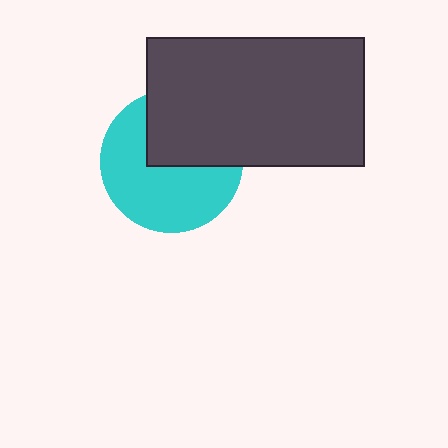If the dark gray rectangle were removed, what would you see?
You would see the complete cyan circle.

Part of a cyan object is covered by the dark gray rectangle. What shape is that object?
It is a circle.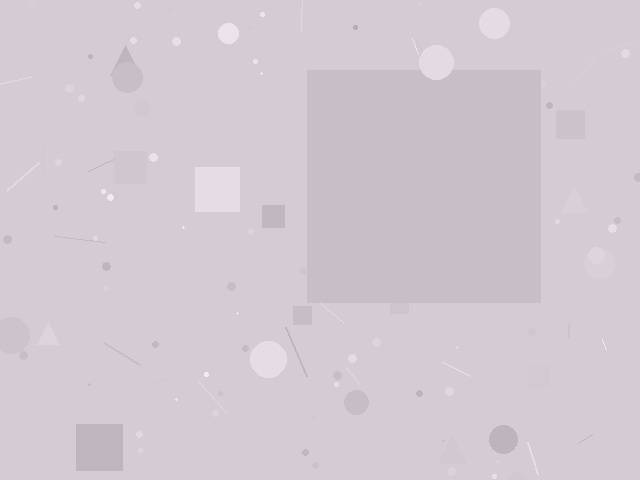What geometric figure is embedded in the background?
A square is embedded in the background.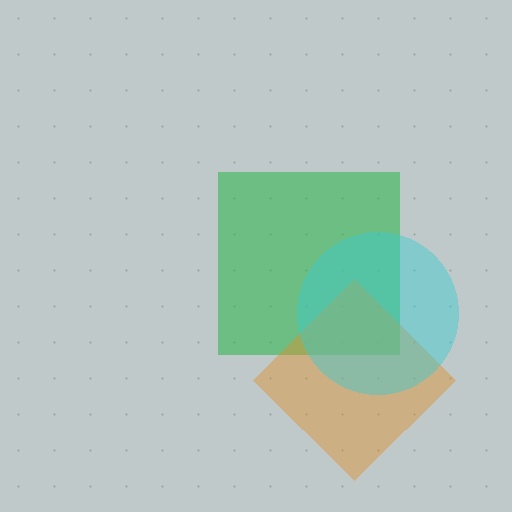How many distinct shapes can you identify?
There are 3 distinct shapes: a green square, an orange diamond, a cyan circle.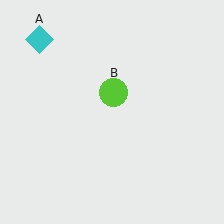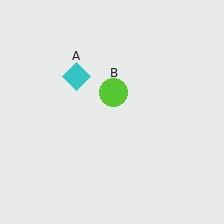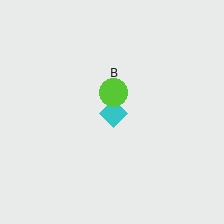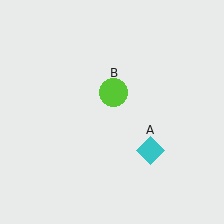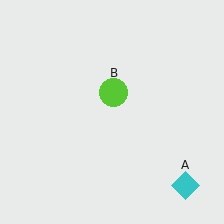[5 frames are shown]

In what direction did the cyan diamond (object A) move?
The cyan diamond (object A) moved down and to the right.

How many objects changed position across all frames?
1 object changed position: cyan diamond (object A).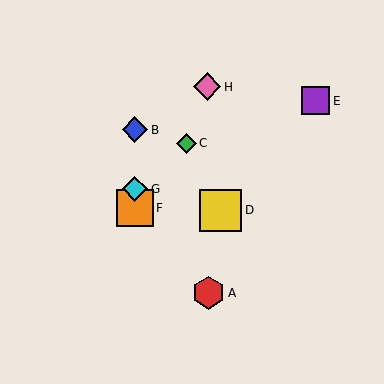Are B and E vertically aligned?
No, B is at x≈135 and E is at x≈316.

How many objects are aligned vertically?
3 objects (B, F, G) are aligned vertically.